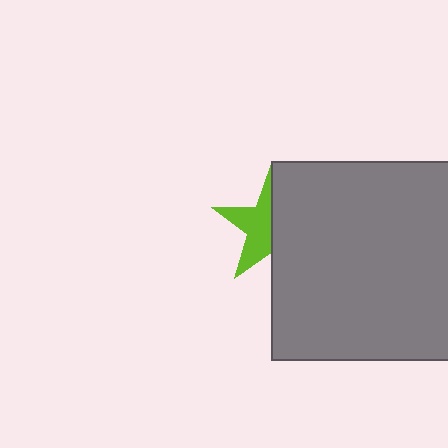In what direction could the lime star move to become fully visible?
The lime star could move left. That would shift it out from behind the gray square entirely.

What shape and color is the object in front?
The object in front is a gray square.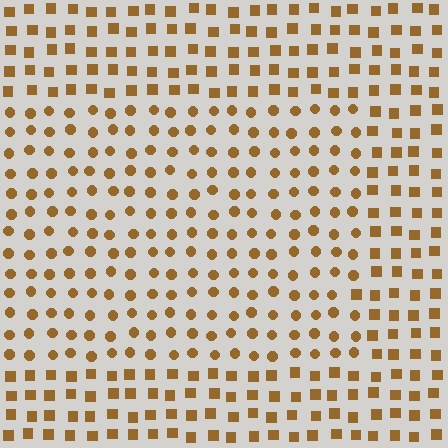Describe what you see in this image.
The image is filled with small brown elements arranged in a uniform grid. A rectangle-shaped region contains circles, while the surrounding area contains squares. The boundary is defined purely by the change in element shape.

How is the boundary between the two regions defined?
The boundary is defined by a change in element shape: circles inside vs. squares outside. All elements share the same color and spacing.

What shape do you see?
I see a rectangle.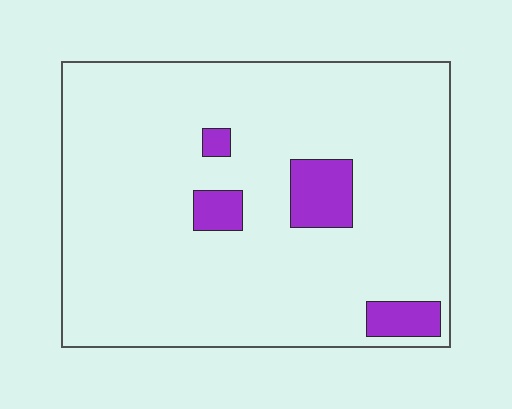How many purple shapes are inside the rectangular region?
4.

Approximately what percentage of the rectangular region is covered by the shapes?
Approximately 10%.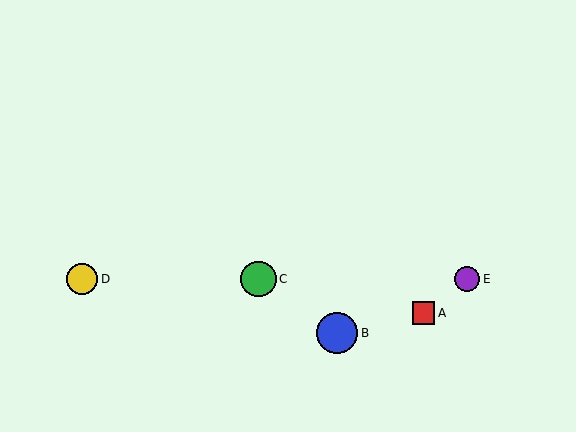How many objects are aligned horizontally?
3 objects (C, D, E) are aligned horizontally.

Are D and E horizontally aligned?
Yes, both are at y≈279.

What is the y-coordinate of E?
Object E is at y≈279.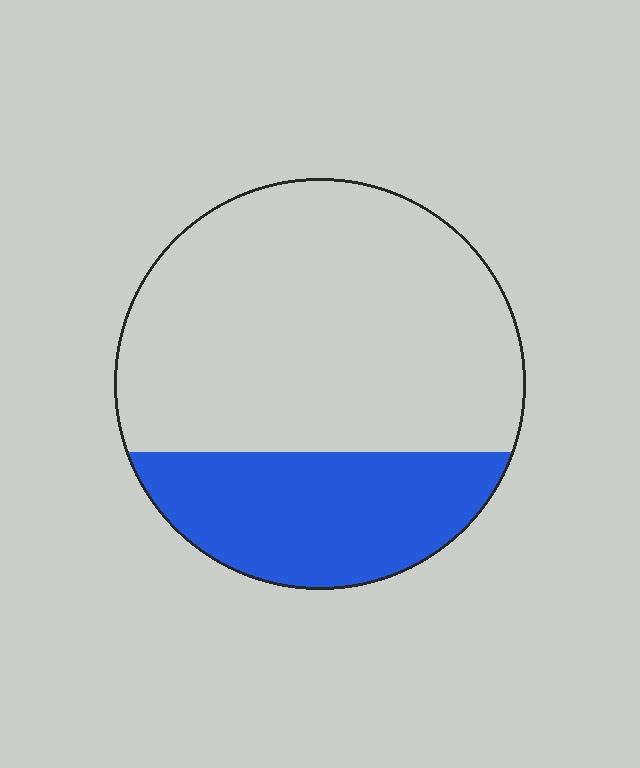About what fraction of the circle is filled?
About one third (1/3).